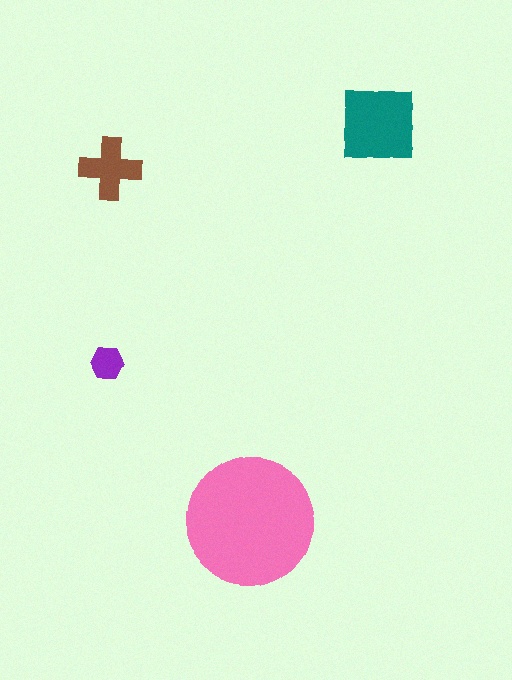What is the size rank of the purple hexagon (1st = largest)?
4th.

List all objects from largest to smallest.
The pink circle, the teal square, the brown cross, the purple hexagon.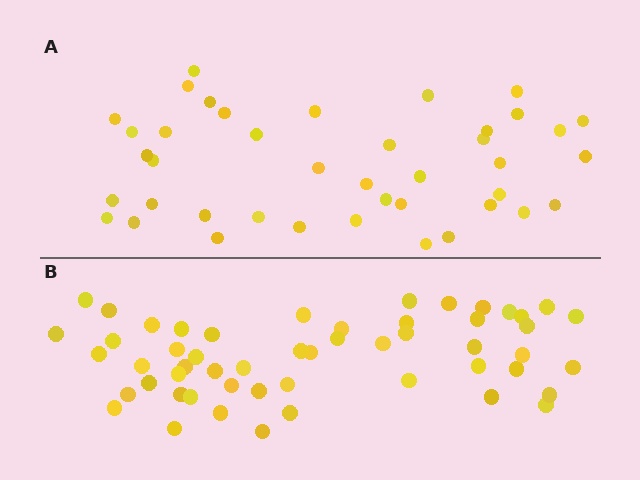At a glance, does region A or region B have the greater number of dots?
Region B (the bottom region) has more dots.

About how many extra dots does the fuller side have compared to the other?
Region B has roughly 12 or so more dots than region A.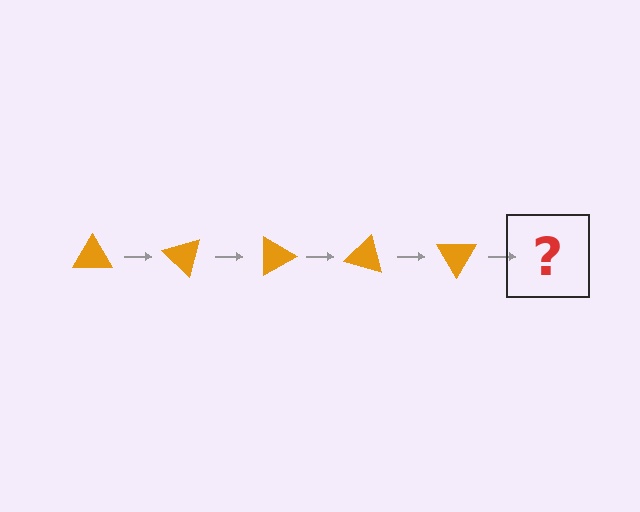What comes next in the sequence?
The next element should be an orange triangle rotated 225 degrees.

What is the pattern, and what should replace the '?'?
The pattern is that the triangle rotates 45 degrees each step. The '?' should be an orange triangle rotated 225 degrees.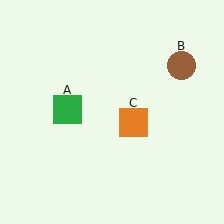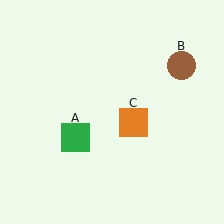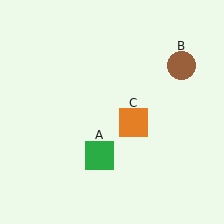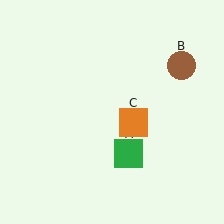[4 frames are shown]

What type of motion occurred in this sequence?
The green square (object A) rotated counterclockwise around the center of the scene.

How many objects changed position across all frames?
1 object changed position: green square (object A).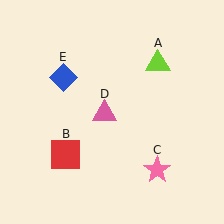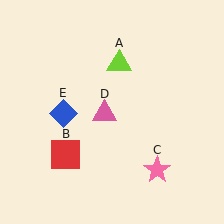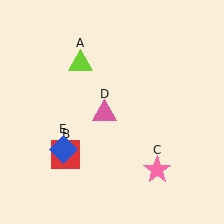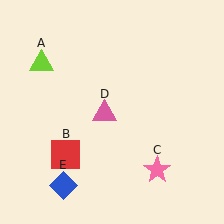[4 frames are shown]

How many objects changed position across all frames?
2 objects changed position: lime triangle (object A), blue diamond (object E).